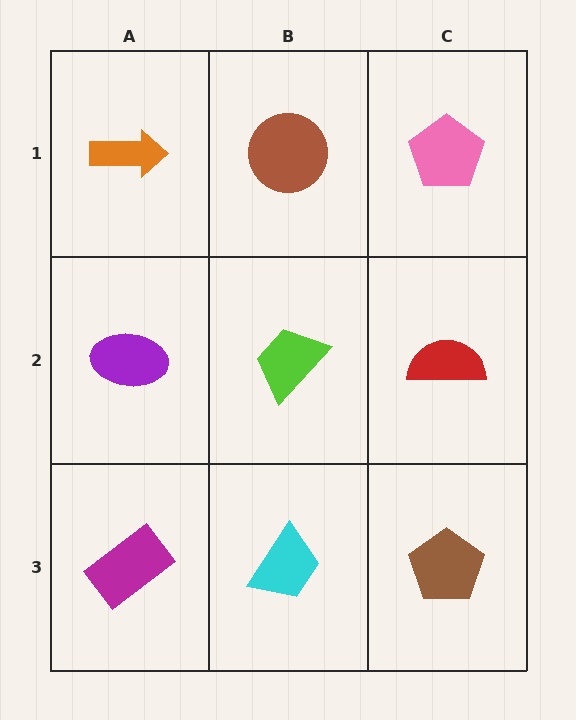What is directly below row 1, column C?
A red semicircle.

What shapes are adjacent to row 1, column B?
A lime trapezoid (row 2, column B), an orange arrow (row 1, column A), a pink pentagon (row 1, column C).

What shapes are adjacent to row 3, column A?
A purple ellipse (row 2, column A), a cyan trapezoid (row 3, column B).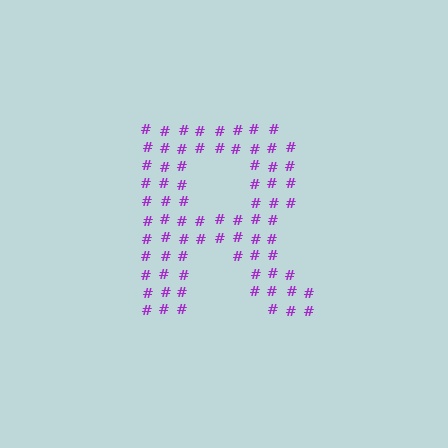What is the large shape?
The large shape is the letter R.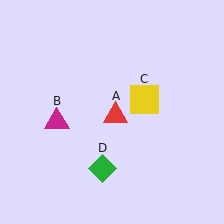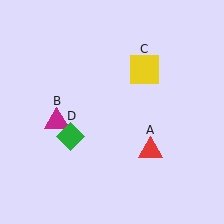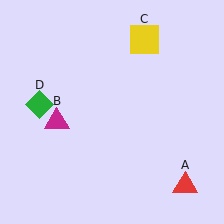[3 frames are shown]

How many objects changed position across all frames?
3 objects changed position: red triangle (object A), yellow square (object C), green diamond (object D).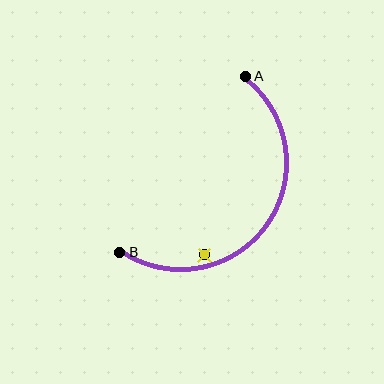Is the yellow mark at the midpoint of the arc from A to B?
No — the yellow mark does not lie on the arc at all. It sits slightly inside the curve.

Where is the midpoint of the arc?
The arc midpoint is the point on the curve farthest from the straight line joining A and B. It sits below and to the right of that line.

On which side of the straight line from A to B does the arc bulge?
The arc bulges below and to the right of the straight line connecting A and B.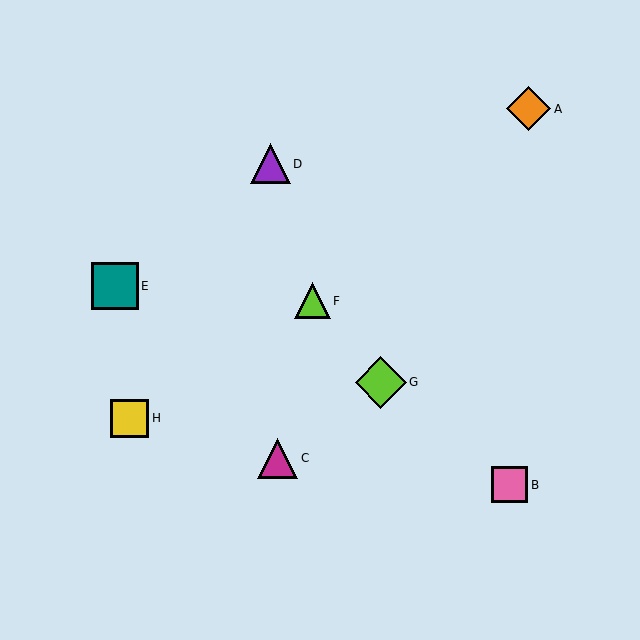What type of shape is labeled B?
Shape B is a pink square.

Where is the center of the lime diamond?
The center of the lime diamond is at (381, 382).